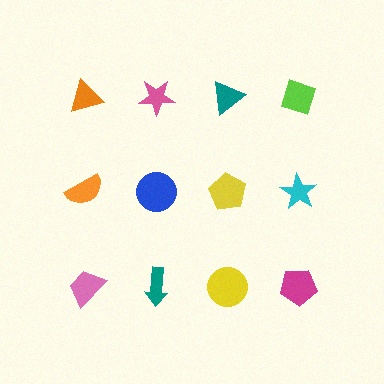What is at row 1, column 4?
A lime diamond.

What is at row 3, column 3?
A yellow circle.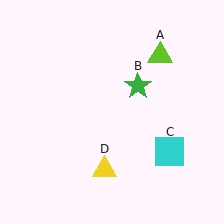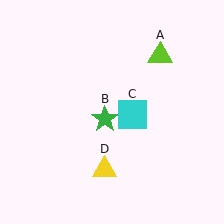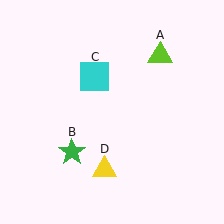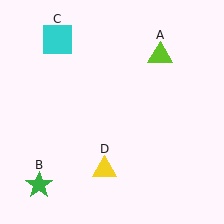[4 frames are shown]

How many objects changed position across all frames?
2 objects changed position: green star (object B), cyan square (object C).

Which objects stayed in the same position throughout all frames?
Lime triangle (object A) and yellow triangle (object D) remained stationary.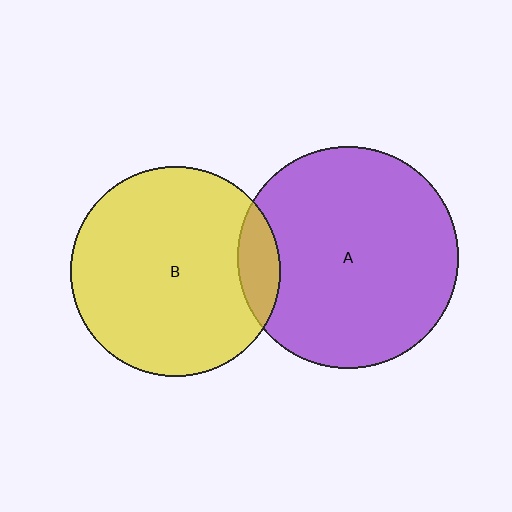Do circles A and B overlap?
Yes.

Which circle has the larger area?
Circle A (purple).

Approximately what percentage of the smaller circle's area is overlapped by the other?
Approximately 10%.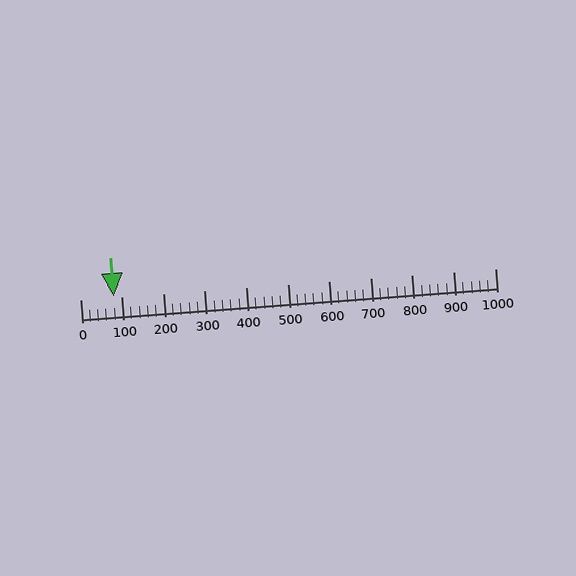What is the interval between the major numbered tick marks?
The major tick marks are spaced 100 units apart.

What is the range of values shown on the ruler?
The ruler shows values from 0 to 1000.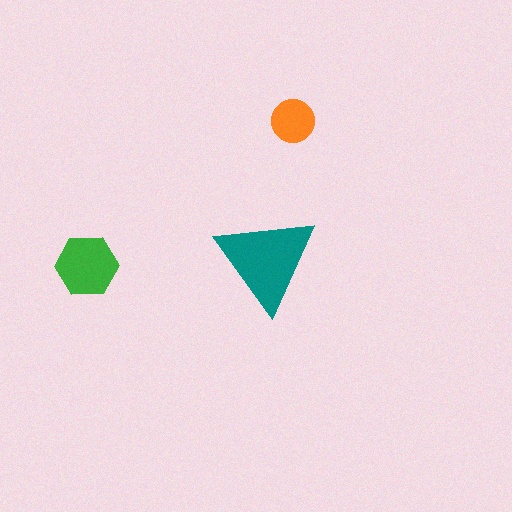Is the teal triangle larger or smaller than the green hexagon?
Larger.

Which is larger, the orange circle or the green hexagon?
The green hexagon.